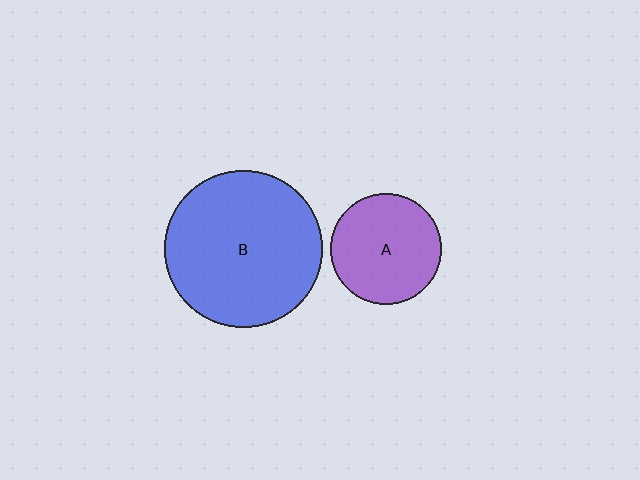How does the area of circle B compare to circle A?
Approximately 2.0 times.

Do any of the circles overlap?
No, none of the circles overlap.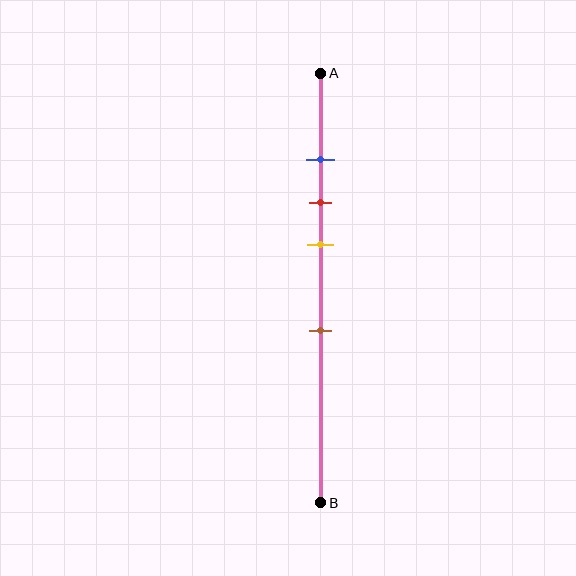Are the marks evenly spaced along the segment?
No, the marks are not evenly spaced.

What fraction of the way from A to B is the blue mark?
The blue mark is approximately 20% (0.2) of the way from A to B.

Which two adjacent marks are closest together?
The blue and red marks are the closest adjacent pair.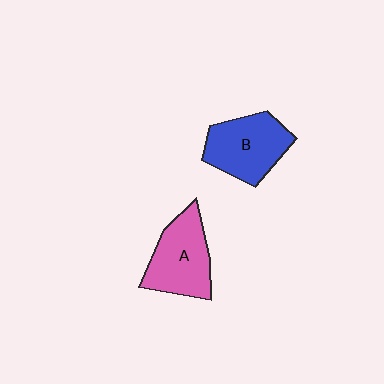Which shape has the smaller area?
Shape A (pink).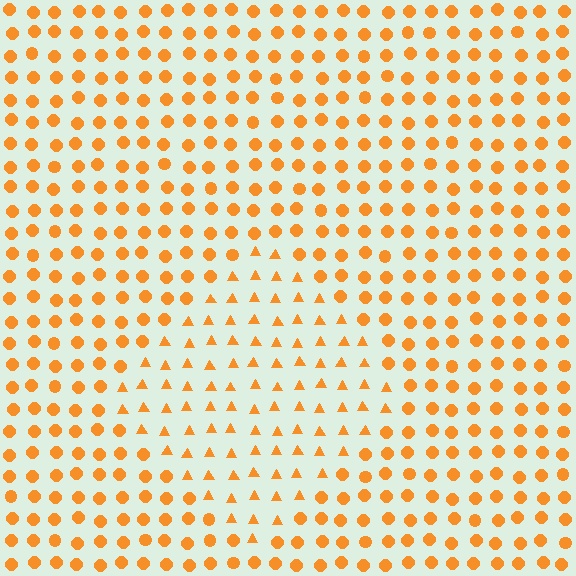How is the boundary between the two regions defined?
The boundary is defined by a change in element shape: triangles inside vs. circles outside. All elements share the same color and spacing.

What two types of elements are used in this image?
The image uses triangles inside the diamond region and circles outside it.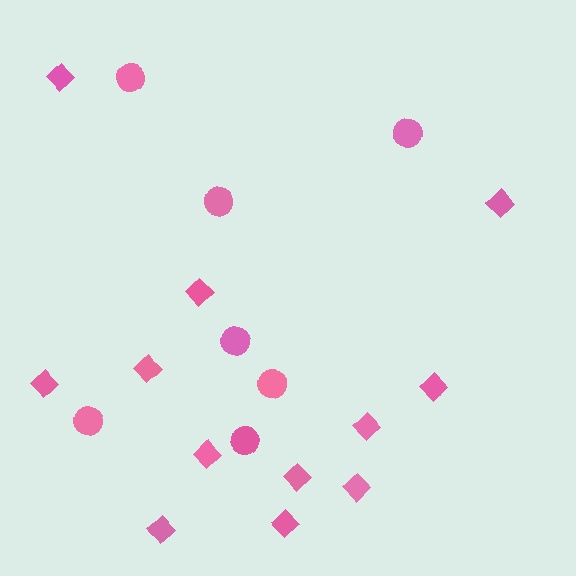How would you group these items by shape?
There are 2 groups: one group of circles (7) and one group of diamonds (12).